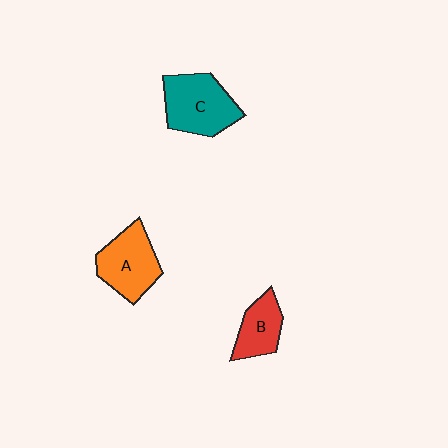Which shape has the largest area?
Shape C (teal).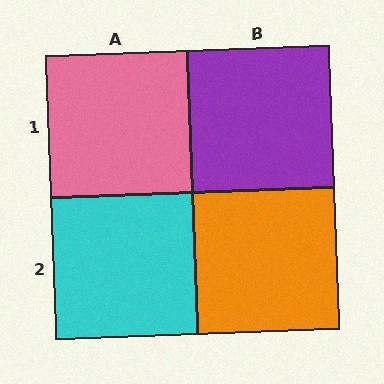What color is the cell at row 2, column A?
Cyan.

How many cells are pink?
1 cell is pink.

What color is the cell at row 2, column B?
Orange.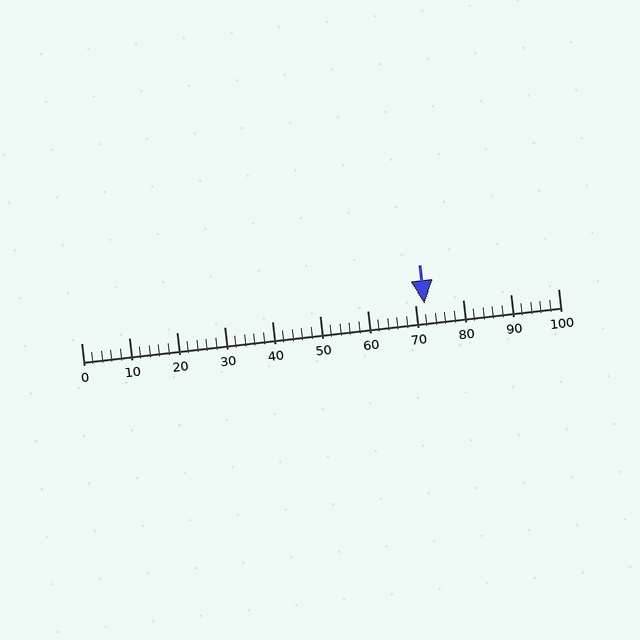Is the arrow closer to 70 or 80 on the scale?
The arrow is closer to 70.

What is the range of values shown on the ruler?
The ruler shows values from 0 to 100.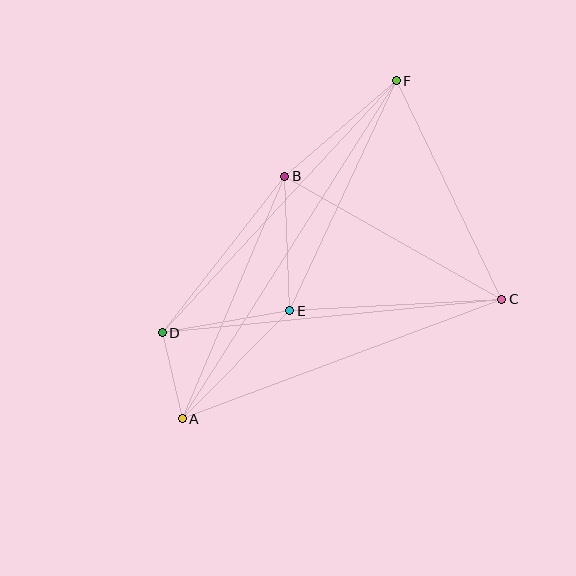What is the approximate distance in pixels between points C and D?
The distance between C and D is approximately 341 pixels.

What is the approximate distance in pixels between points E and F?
The distance between E and F is approximately 253 pixels.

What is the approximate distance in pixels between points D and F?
The distance between D and F is approximately 344 pixels.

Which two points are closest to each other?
Points A and D are closest to each other.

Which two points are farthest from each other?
Points A and F are farthest from each other.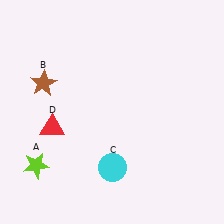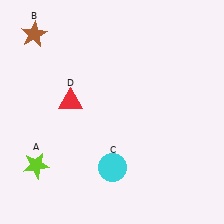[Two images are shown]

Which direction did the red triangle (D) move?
The red triangle (D) moved up.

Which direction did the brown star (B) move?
The brown star (B) moved up.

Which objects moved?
The objects that moved are: the brown star (B), the red triangle (D).